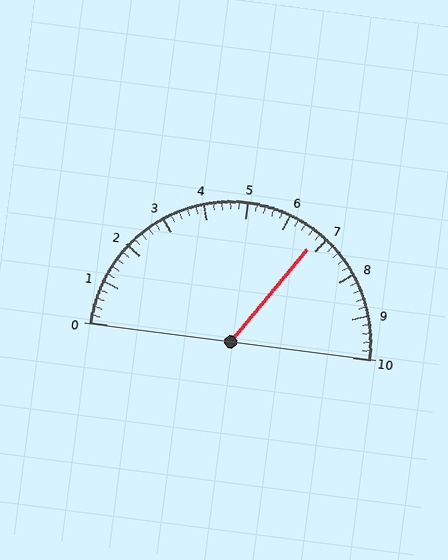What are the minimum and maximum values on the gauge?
The gauge ranges from 0 to 10.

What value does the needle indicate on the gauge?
The needle indicates approximately 6.8.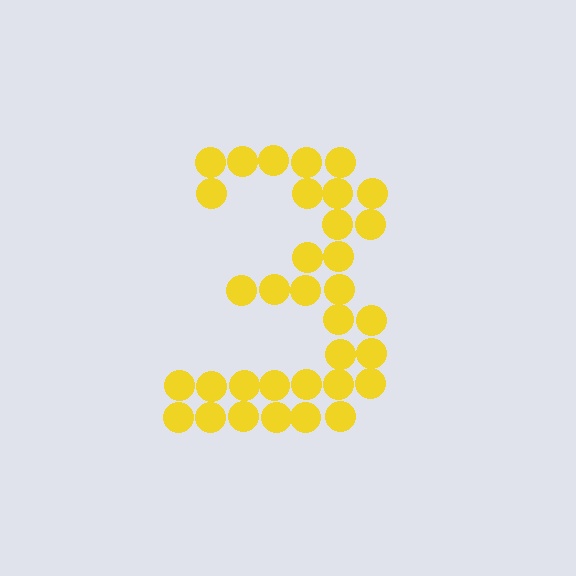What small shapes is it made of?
It is made of small circles.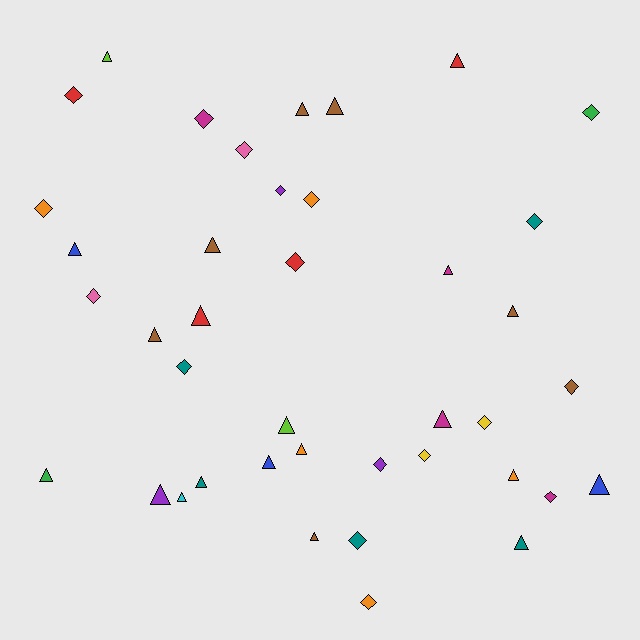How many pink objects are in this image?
There are 2 pink objects.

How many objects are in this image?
There are 40 objects.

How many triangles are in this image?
There are 22 triangles.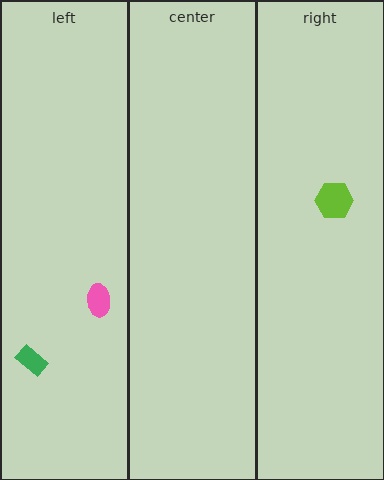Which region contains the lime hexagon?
The right region.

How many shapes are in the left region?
2.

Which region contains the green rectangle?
The left region.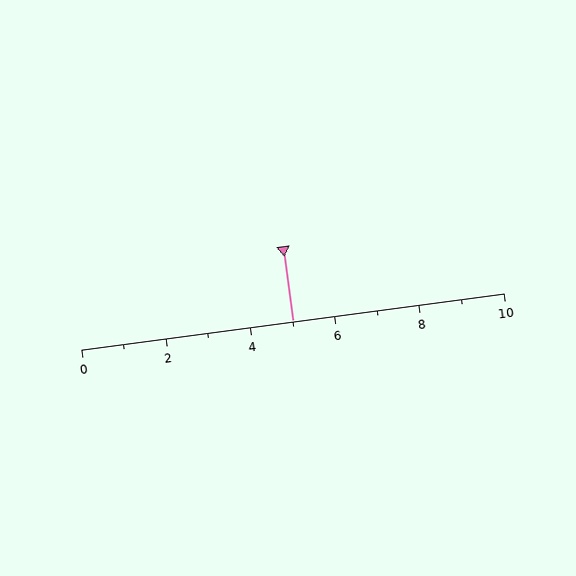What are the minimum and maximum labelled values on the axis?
The axis runs from 0 to 10.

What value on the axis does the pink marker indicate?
The marker indicates approximately 5.